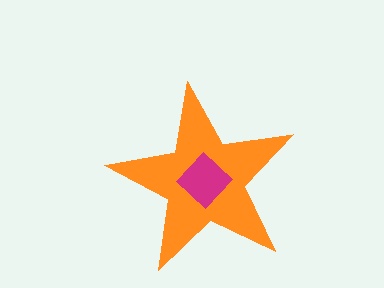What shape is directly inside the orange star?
The magenta diamond.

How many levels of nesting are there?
2.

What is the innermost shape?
The magenta diamond.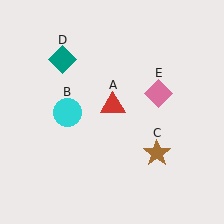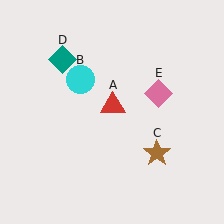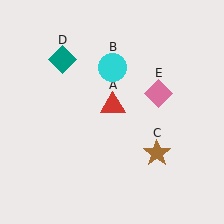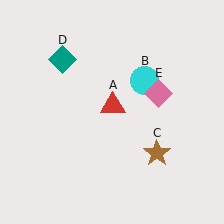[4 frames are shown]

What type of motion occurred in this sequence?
The cyan circle (object B) rotated clockwise around the center of the scene.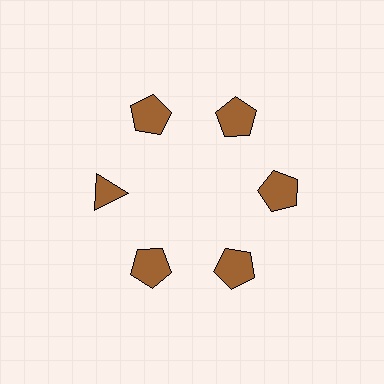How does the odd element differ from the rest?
It has a different shape: triangle instead of pentagon.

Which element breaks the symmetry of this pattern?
The brown triangle at roughly the 9 o'clock position breaks the symmetry. All other shapes are brown pentagons.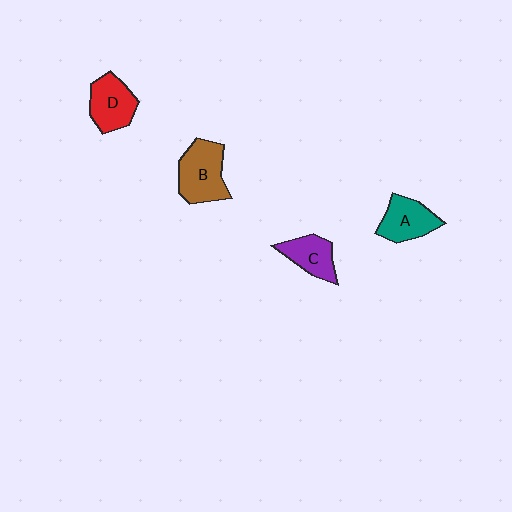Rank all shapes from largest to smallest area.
From largest to smallest: B (brown), D (red), A (teal), C (purple).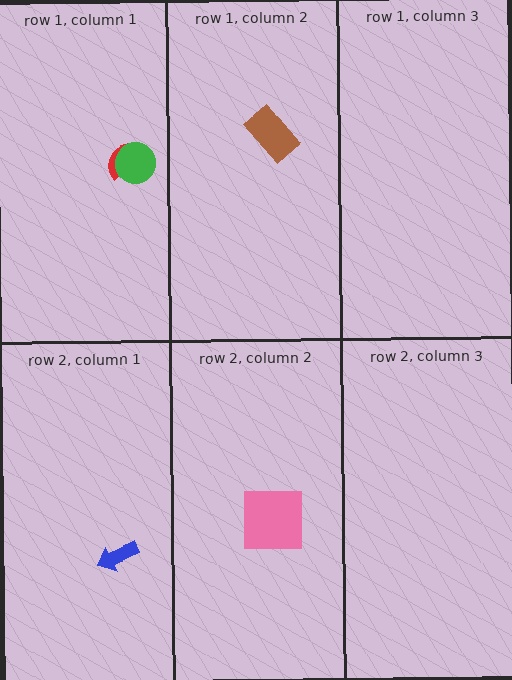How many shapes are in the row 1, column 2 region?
1.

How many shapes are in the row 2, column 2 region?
1.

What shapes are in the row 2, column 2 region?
The pink square.